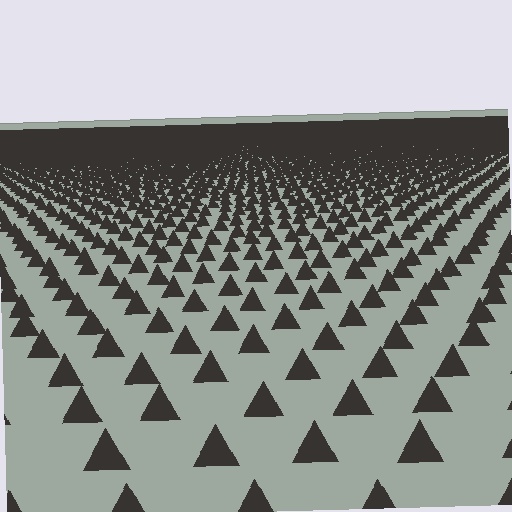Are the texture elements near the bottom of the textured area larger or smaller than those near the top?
Larger. Near the bottom, elements are closer to the viewer and appear at a bigger on-screen size.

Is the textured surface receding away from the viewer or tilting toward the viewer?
The surface is receding away from the viewer. Texture elements get smaller and denser toward the top.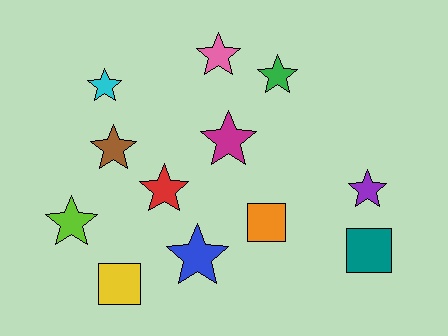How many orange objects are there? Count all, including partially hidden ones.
There is 1 orange object.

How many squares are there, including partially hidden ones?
There are 3 squares.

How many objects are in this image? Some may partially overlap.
There are 12 objects.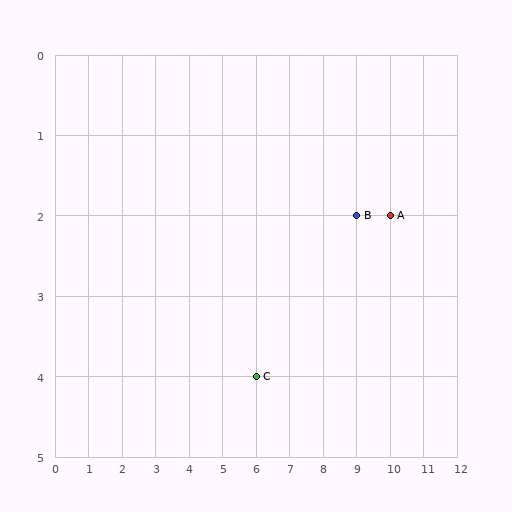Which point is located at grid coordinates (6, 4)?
Point C is at (6, 4).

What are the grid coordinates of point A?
Point A is at grid coordinates (10, 2).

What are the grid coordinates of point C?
Point C is at grid coordinates (6, 4).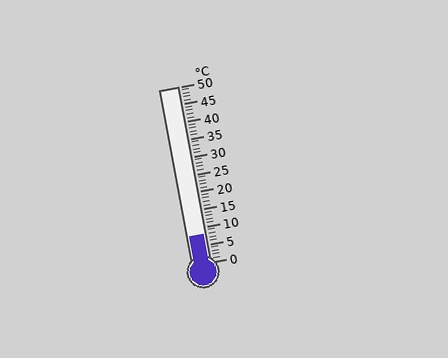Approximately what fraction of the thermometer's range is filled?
The thermometer is filled to approximately 15% of its range.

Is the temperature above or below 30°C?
The temperature is below 30°C.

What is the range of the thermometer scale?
The thermometer scale ranges from 0°C to 50°C.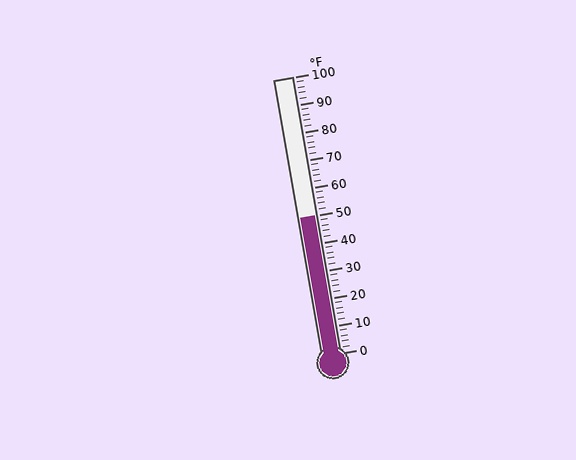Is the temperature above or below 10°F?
The temperature is above 10°F.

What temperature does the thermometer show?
The thermometer shows approximately 50°F.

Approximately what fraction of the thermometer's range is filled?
The thermometer is filled to approximately 50% of its range.